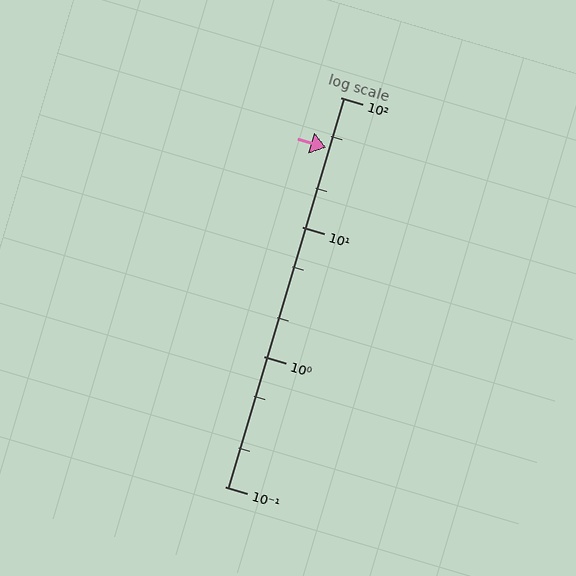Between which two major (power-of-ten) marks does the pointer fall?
The pointer is between 10 and 100.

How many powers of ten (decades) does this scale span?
The scale spans 3 decades, from 0.1 to 100.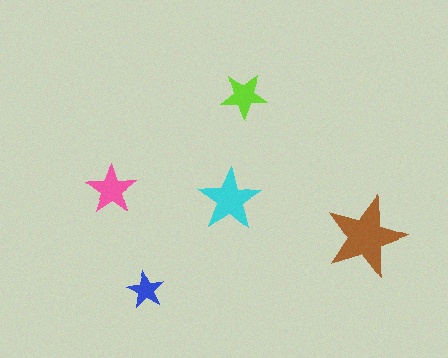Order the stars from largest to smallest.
the brown one, the cyan one, the pink one, the lime one, the blue one.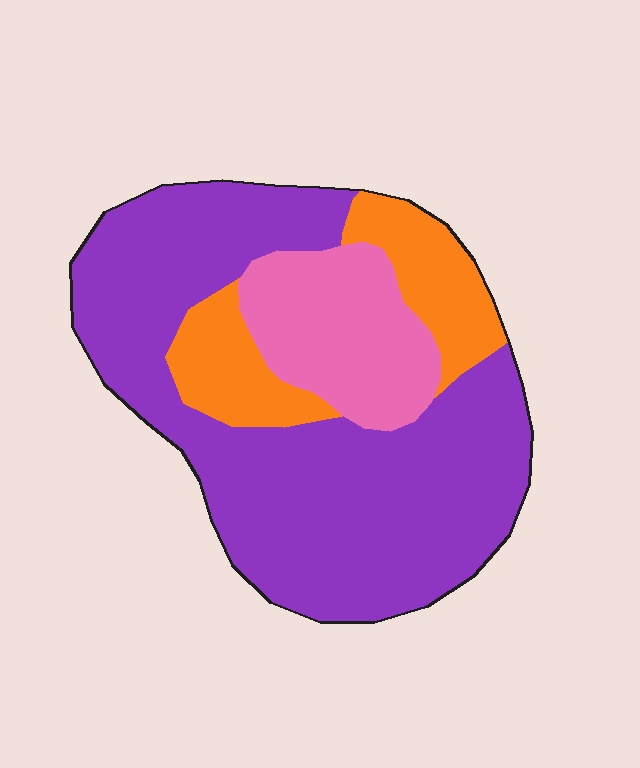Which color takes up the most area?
Purple, at roughly 65%.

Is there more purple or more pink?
Purple.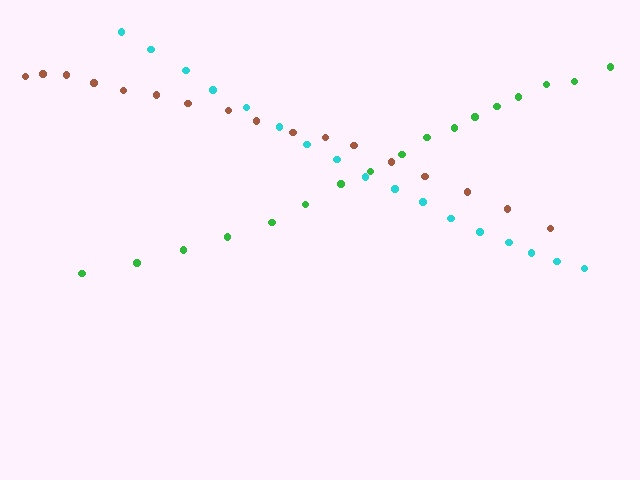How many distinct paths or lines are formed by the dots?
There are 3 distinct paths.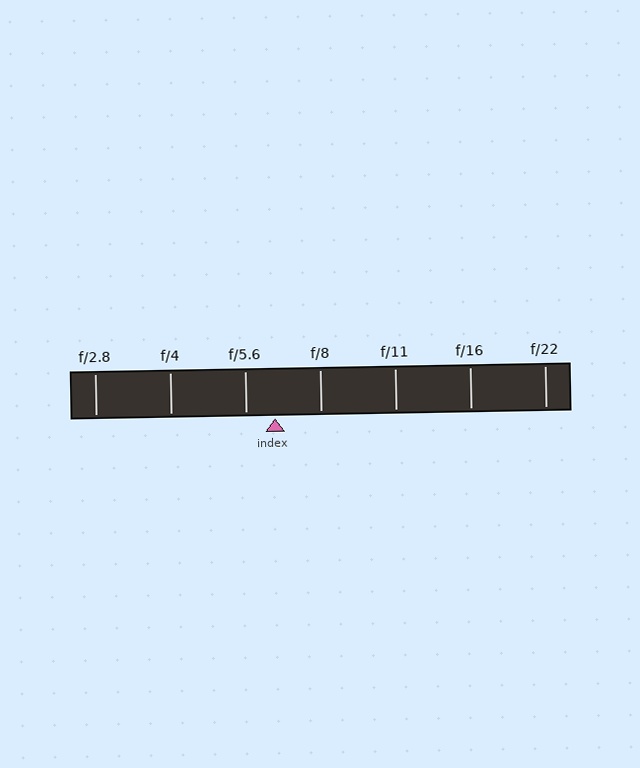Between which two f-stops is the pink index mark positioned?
The index mark is between f/5.6 and f/8.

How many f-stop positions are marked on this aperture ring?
There are 7 f-stop positions marked.